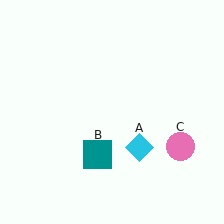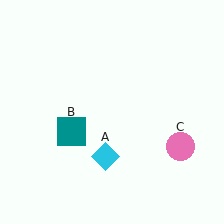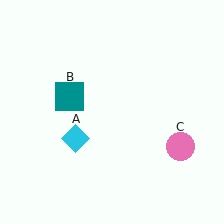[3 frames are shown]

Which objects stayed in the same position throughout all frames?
Pink circle (object C) remained stationary.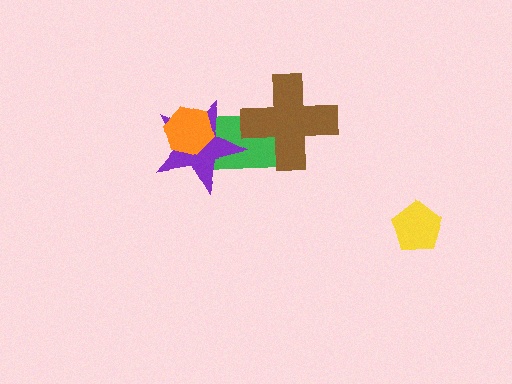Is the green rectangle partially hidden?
Yes, it is partially covered by another shape.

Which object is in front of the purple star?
The orange hexagon is in front of the purple star.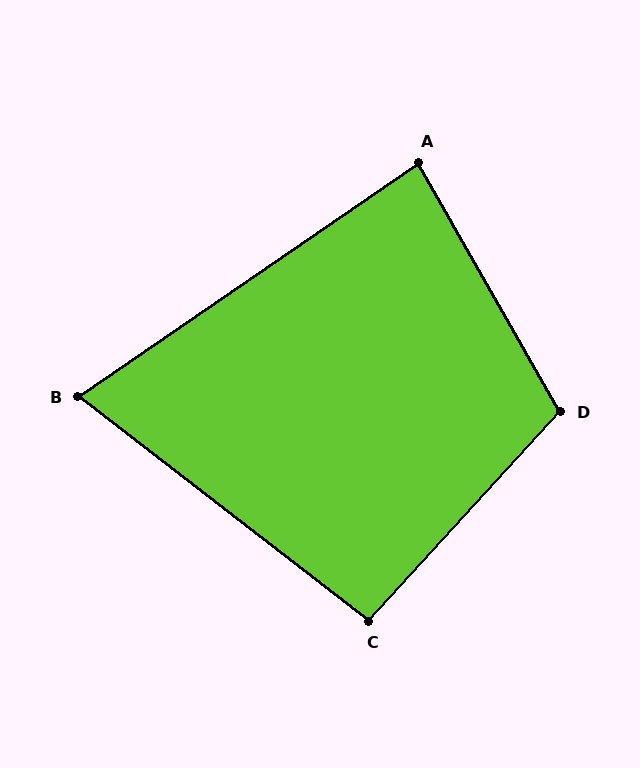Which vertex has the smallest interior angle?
B, at approximately 72 degrees.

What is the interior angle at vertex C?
Approximately 95 degrees (approximately right).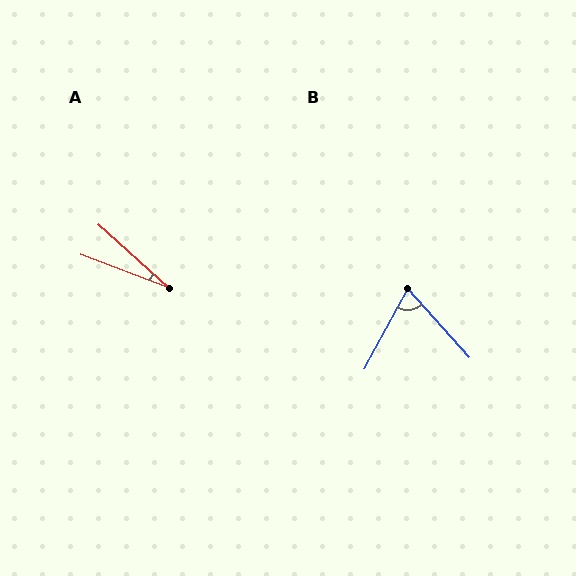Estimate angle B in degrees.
Approximately 71 degrees.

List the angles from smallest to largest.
A (21°), B (71°).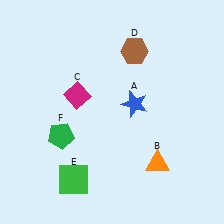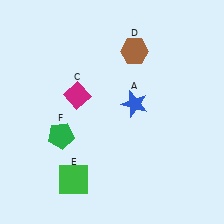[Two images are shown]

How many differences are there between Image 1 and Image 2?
There is 1 difference between the two images.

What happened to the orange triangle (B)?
The orange triangle (B) was removed in Image 2. It was in the bottom-right area of Image 1.